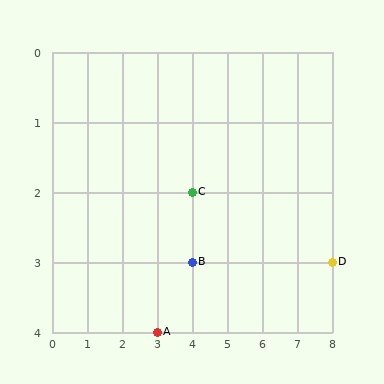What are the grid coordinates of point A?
Point A is at grid coordinates (3, 4).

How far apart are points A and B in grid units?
Points A and B are 1 column and 1 row apart (about 1.4 grid units diagonally).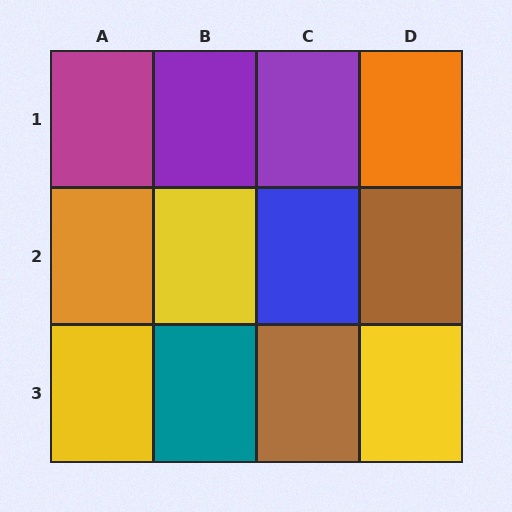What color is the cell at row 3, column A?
Yellow.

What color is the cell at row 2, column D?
Brown.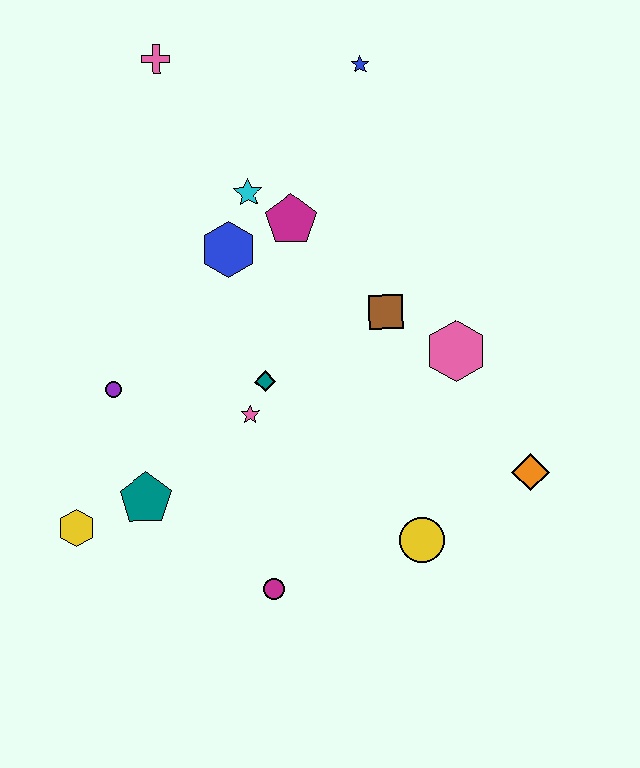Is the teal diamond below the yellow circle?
No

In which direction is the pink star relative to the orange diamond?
The pink star is to the left of the orange diamond.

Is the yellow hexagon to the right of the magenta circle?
No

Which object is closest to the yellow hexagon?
The teal pentagon is closest to the yellow hexagon.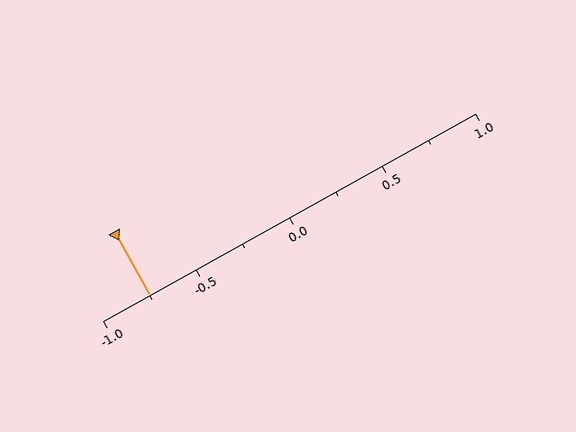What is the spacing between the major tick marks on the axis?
The major ticks are spaced 0.5 apart.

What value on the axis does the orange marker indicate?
The marker indicates approximately -0.75.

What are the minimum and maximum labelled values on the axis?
The axis runs from -1.0 to 1.0.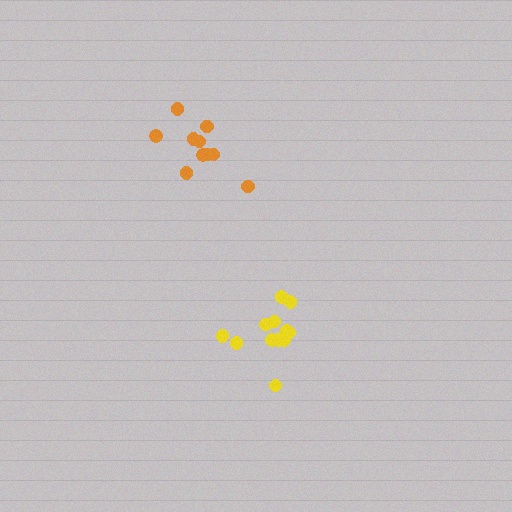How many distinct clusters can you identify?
There are 2 distinct clusters.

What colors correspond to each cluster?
The clusters are colored: orange, yellow.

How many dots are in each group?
Group 1: 10 dots, Group 2: 12 dots (22 total).